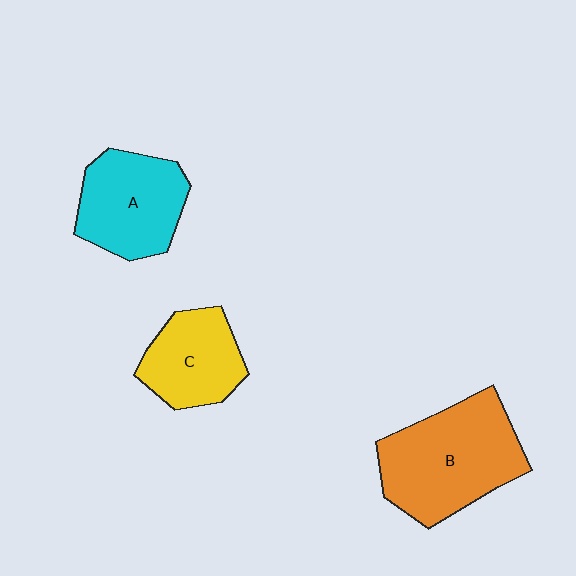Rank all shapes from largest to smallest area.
From largest to smallest: B (orange), A (cyan), C (yellow).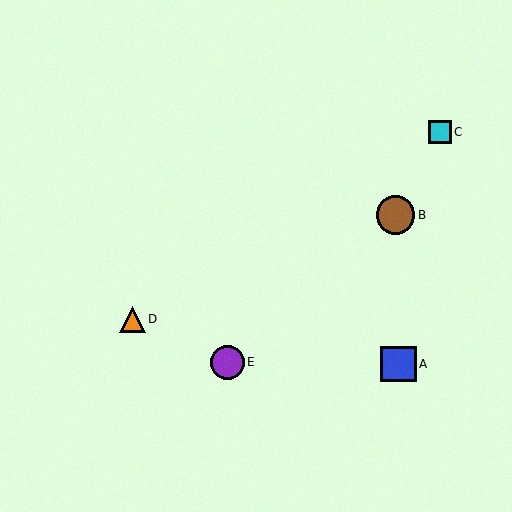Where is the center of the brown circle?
The center of the brown circle is at (396, 215).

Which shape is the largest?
The brown circle (labeled B) is the largest.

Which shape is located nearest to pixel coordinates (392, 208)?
The brown circle (labeled B) at (396, 215) is nearest to that location.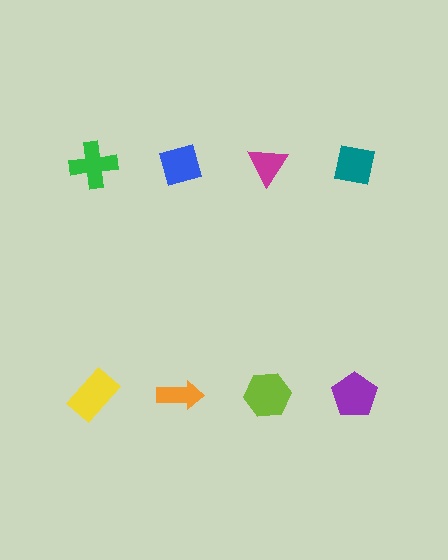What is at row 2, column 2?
An orange arrow.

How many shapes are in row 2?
4 shapes.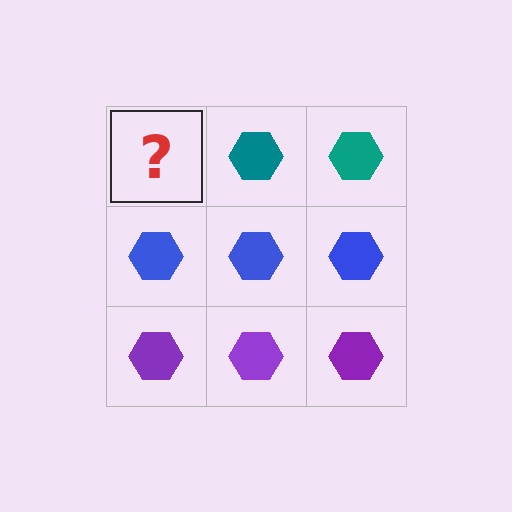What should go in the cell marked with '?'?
The missing cell should contain a teal hexagon.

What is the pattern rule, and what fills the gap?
The rule is that each row has a consistent color. The gap should be filled with a teal hexagon.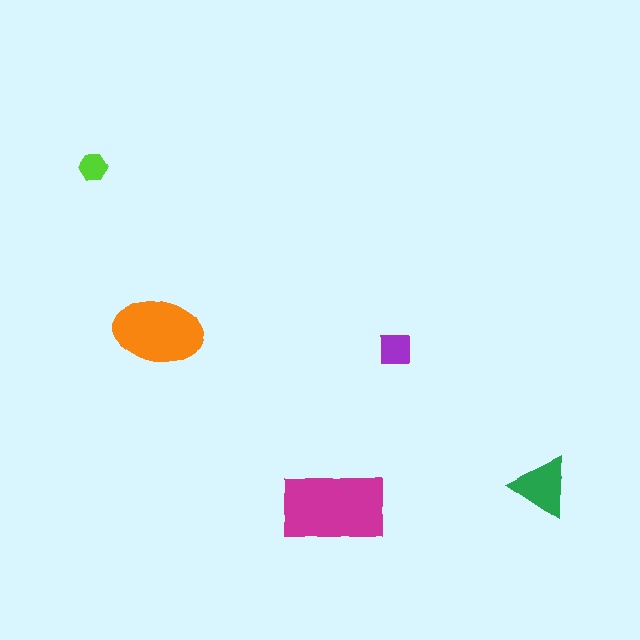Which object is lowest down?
The magenta rectangle is bottommost.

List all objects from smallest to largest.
The lime hexagon, the purple square, the green triangle, the orange ellipse, the magenta rectangle.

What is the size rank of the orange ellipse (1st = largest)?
2nd.